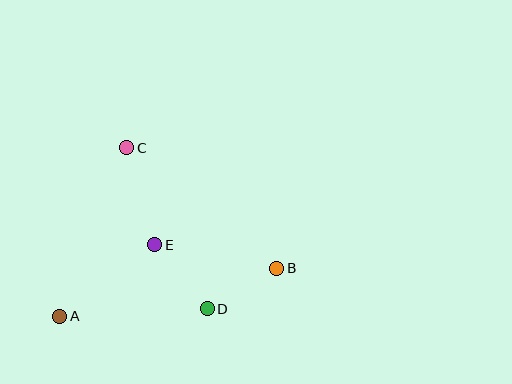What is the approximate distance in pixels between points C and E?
The distance between C and E is approximately 101 pixels.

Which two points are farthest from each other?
Points A and B are farthest from each other.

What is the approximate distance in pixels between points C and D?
The distance between C and D is approximately 180 pixels.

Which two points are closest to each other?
Points B and D are closest to each other.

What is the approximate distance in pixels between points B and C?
The distance between B and C is approximately 192 pixels.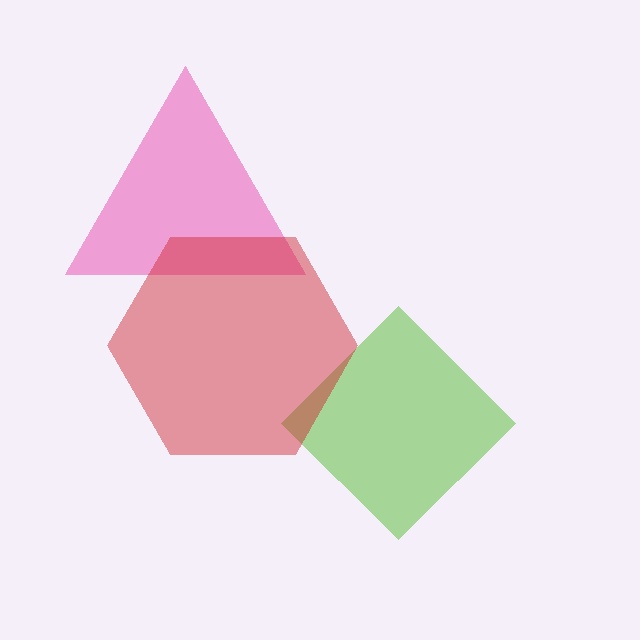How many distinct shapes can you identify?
There are 3 distinct shapes: a lime diamond, a pink triangle, a red hexagon.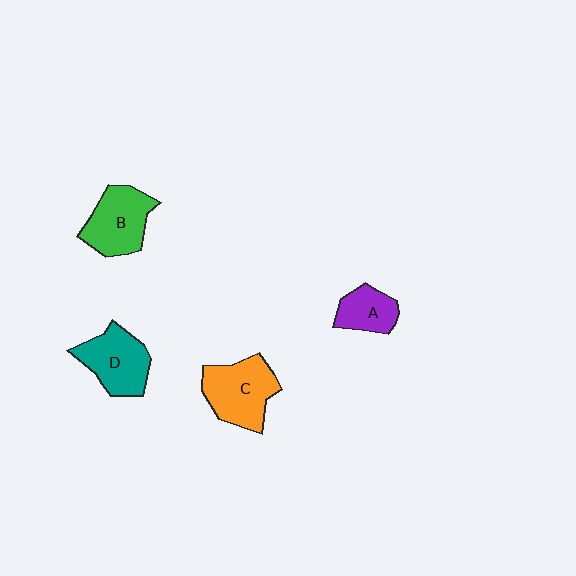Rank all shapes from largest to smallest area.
From largest to smallest: C (orange), B (green), D (teal), A (purple).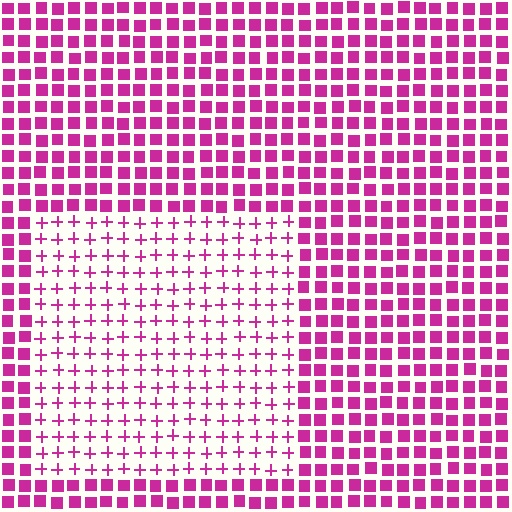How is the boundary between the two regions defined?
The boundary is defined by a change in element shape: plus signs inside vs. squares outside. All elements share the same color and spacing.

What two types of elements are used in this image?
The image uses plus signs inside the rectangle region and squares outside it.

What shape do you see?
I see a rectangle.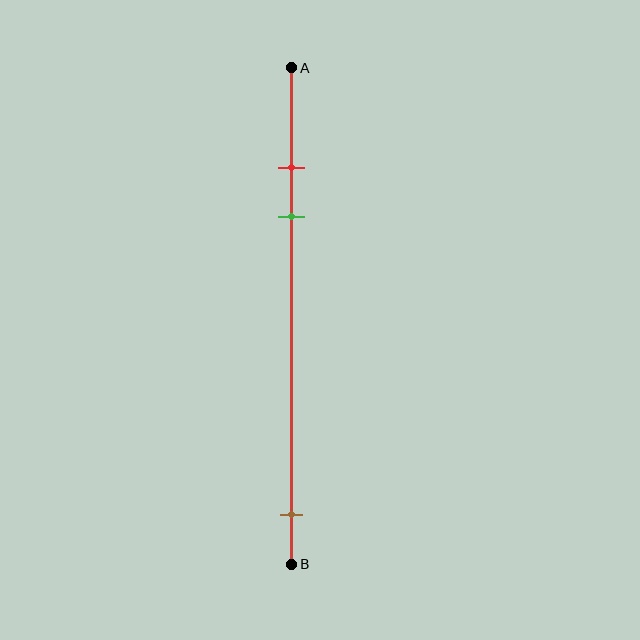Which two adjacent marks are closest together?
The red and green marks are the closest adjacent pair.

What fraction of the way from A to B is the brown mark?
The brown mark is approximately 90% (0.9) of the way from A to B.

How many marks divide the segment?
There are 3 marks dividing the segment.